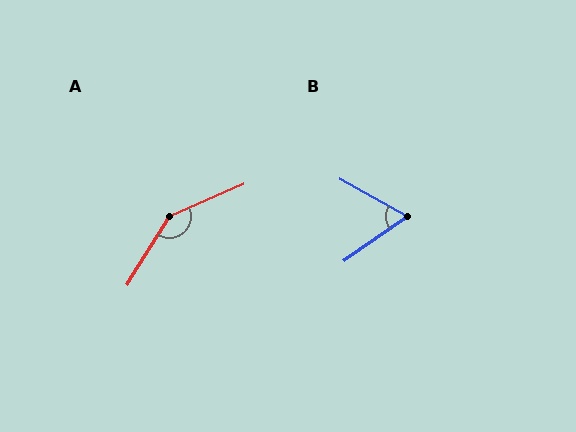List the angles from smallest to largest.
B (65°), A (145°).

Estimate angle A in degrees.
Approximately 145 degrees.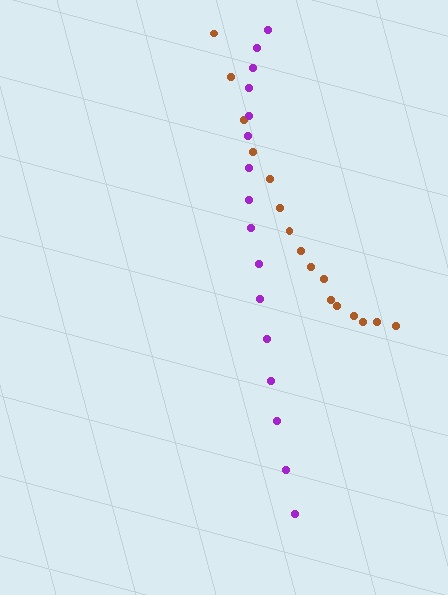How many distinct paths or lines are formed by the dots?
There are 2 distinct paths.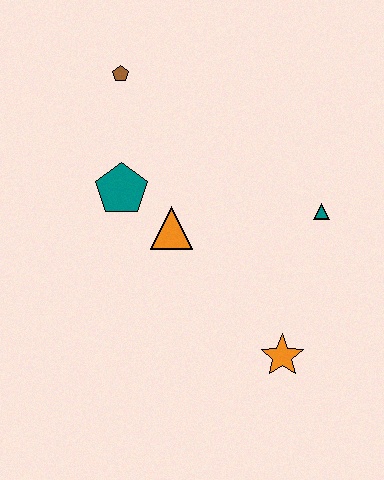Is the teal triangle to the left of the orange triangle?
No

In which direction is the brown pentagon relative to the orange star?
The brown pentagon is above the orange star.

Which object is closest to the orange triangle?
The teal pentagon is closest to the orange triangle.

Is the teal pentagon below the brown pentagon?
Yes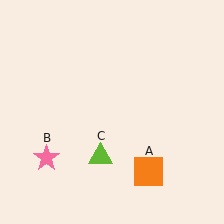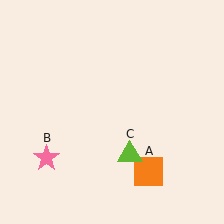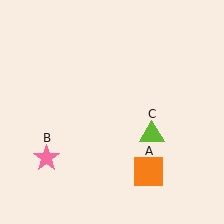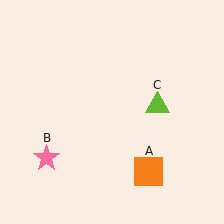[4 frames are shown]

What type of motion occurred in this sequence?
The lime triangle (object C) rotated counterclockwise around the center of the scene.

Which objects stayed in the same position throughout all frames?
Orange square (object A) and pink star (object B) remained stationary.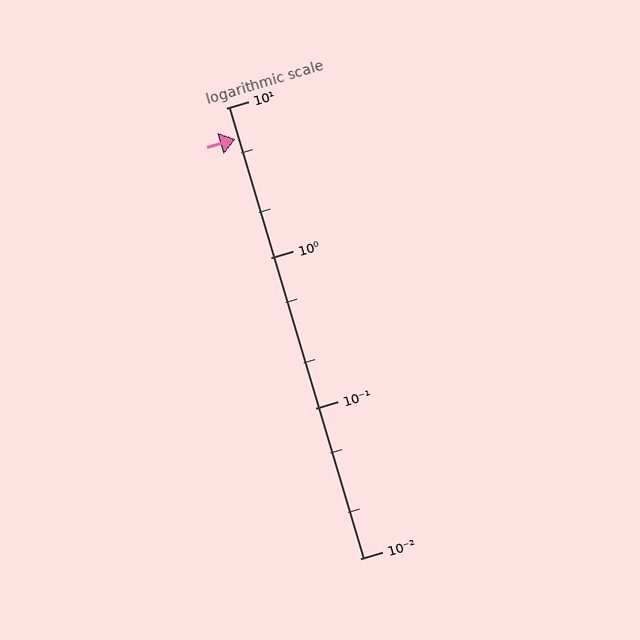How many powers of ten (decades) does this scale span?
The scale spans 3 decades, from 0.01 to 10.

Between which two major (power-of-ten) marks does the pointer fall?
The pointer is between 1 and 10.